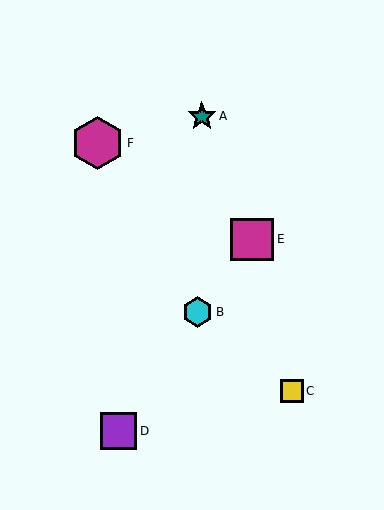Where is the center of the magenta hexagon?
The center of the magenta hexagon is at (98, 143).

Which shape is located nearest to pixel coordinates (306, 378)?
The yellow square (labeled C) at (292, 391) is nearest to that location.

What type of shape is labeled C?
Shape C is a yellow square.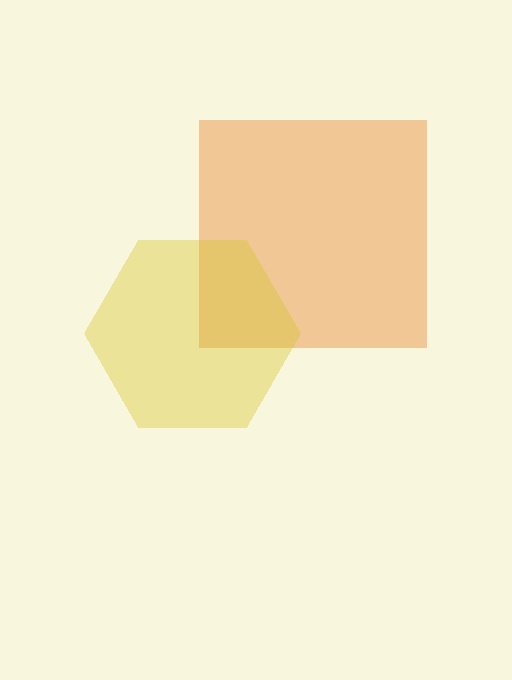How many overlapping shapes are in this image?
There are 2 overlapping shapes in the image.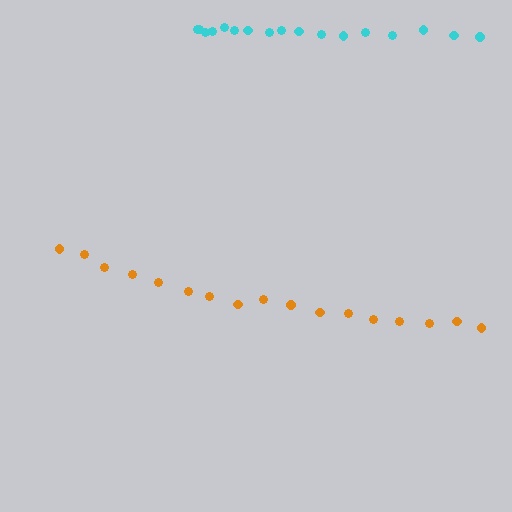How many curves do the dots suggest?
There are 2 distinct paths.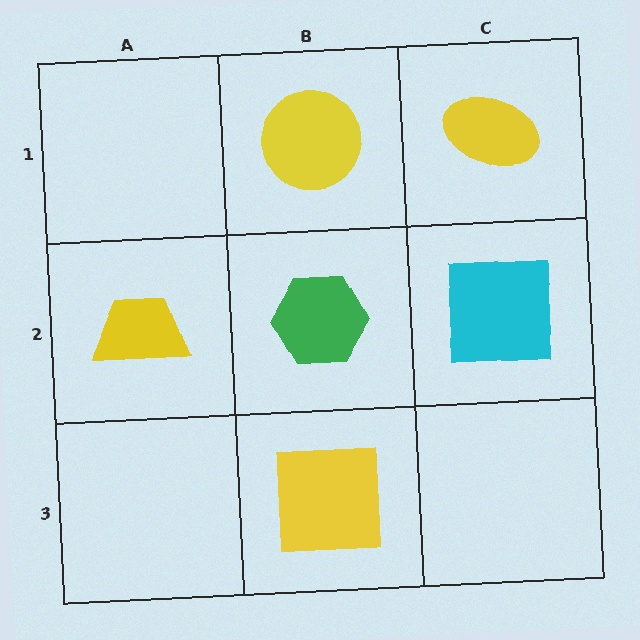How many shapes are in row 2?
3 shapes.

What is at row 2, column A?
A yellow trapezoid.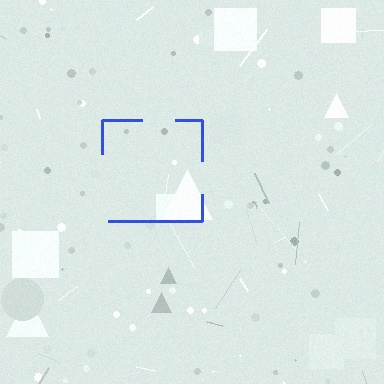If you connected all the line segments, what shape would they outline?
They would outline a square.